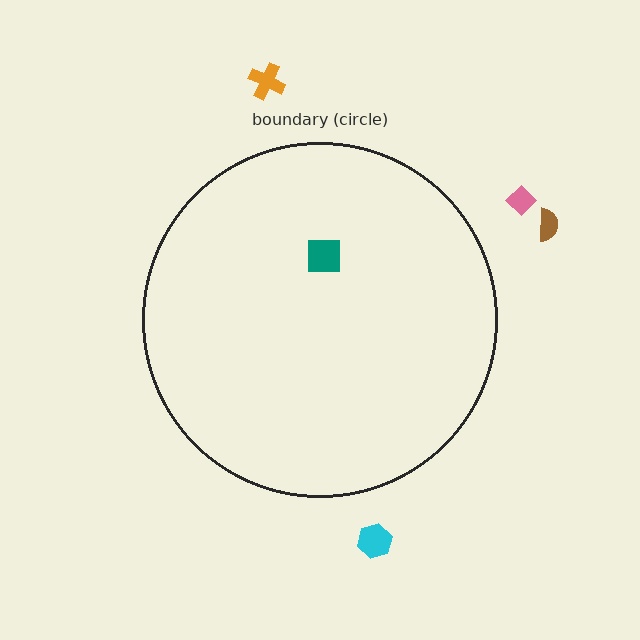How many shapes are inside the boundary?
1 inside, 4 outside.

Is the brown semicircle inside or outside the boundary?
Outside.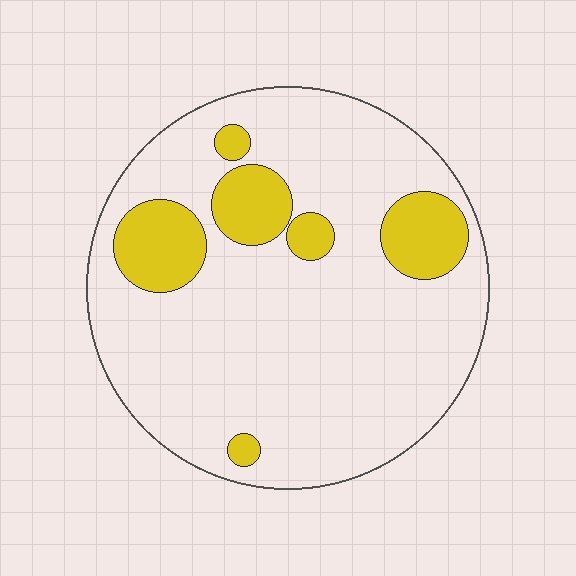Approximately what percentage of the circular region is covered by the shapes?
Approximately 15%.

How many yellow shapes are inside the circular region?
6.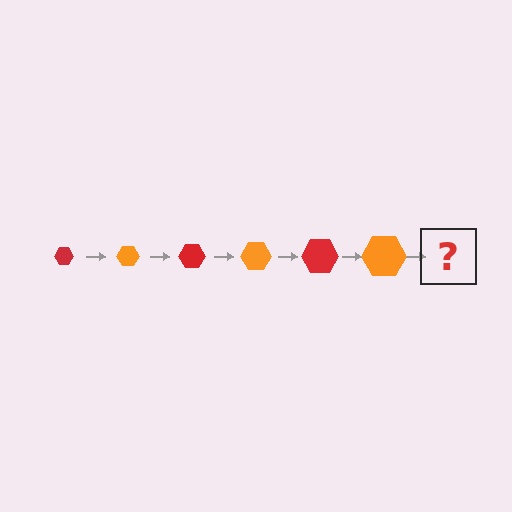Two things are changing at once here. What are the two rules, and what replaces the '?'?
The two rules are that the hexagon grows larger each step and the color cycles through red and orange. The '?' should be a red hexagon, larger than the previous one.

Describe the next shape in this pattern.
It should be a red hexagon, larger than the previous one.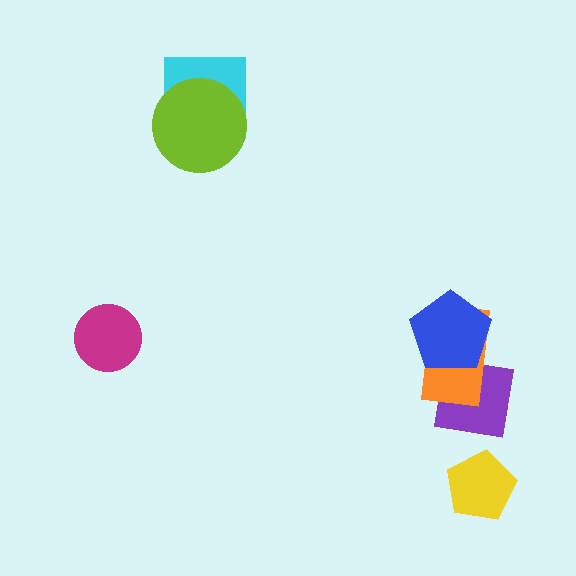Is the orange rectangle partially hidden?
Yes, it is partially covered by another shape.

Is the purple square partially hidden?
Yes, it is partially covered by another shape.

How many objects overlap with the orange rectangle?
2 objects overlap with the orange rectangle.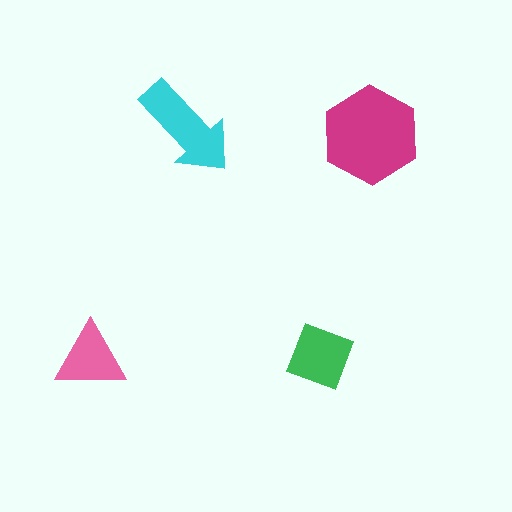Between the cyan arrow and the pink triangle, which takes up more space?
The cyan arrow.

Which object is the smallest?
The pink triangle.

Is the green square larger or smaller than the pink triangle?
Larger.